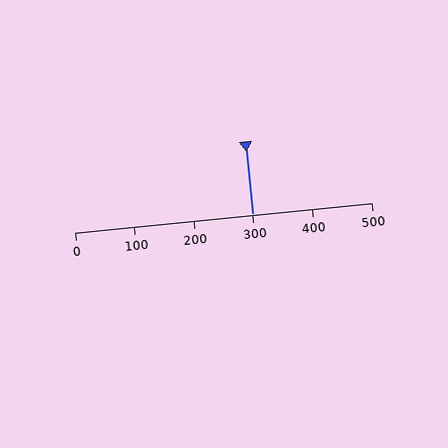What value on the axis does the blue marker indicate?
The marker indicates approximately 300.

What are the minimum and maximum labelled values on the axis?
The axis runs from 0 to 500.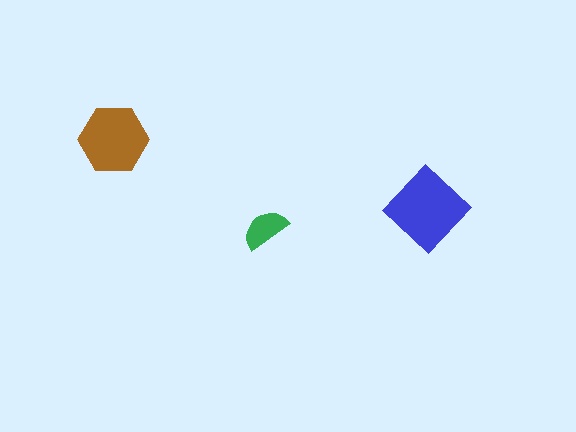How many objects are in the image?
There are 3 objects in the image.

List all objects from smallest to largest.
The green semicircle, the brown hexagon, the blue diamond.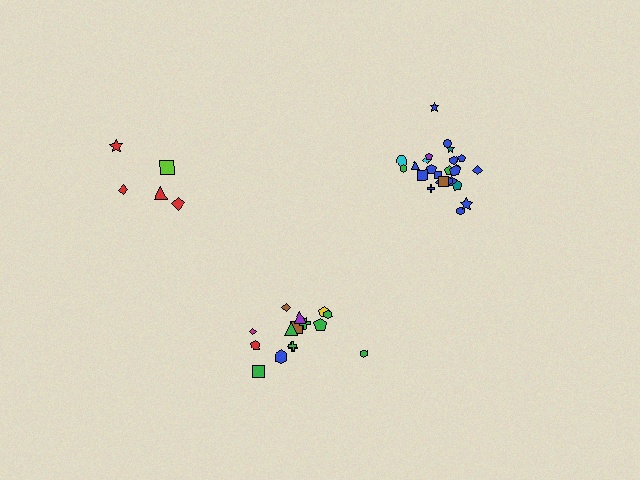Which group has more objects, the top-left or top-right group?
The top-right group.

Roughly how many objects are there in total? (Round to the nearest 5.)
Roughly 45 objects in total.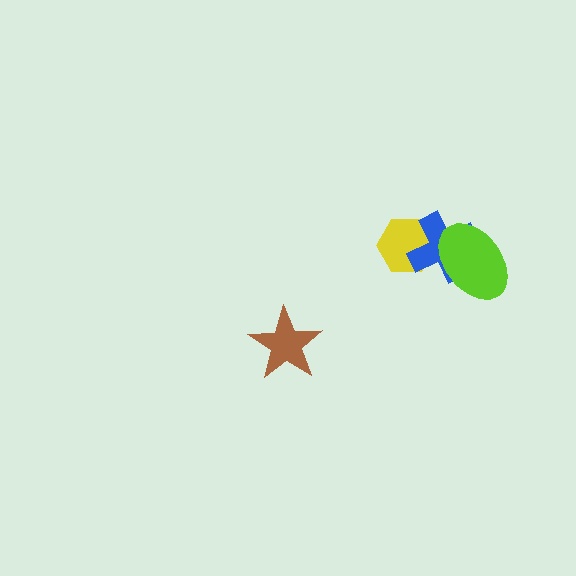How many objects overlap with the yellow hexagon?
1 object overlaps with the yellow hexagon.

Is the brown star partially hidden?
No, no other shape covers it.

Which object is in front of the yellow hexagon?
The blue cross is in front of the yellow hexagon.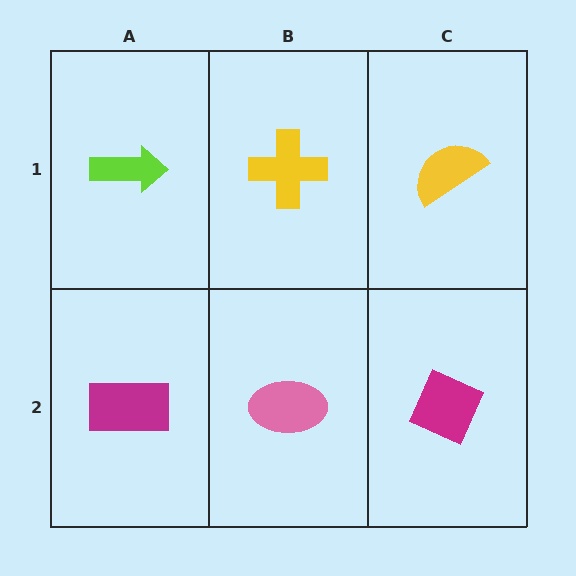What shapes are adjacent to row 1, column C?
A magenta diamond (row 2, column C), a yellow cross (row 1, column B).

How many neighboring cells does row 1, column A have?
2.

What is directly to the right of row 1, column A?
A yellow cross.